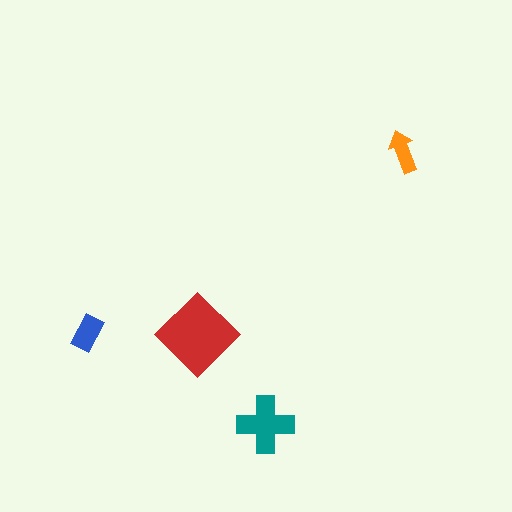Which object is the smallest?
The orange arrow.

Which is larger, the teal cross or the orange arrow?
The teal cross.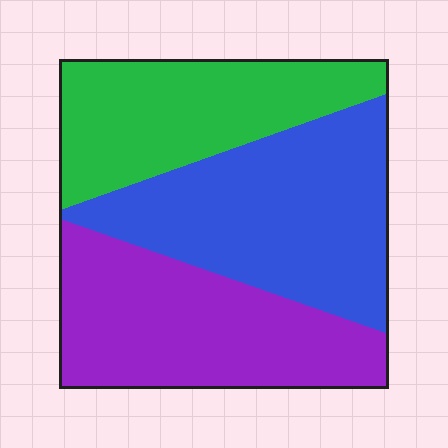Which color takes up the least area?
Green, at roughly 30%.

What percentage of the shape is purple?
Purple covers around 35% of the shape.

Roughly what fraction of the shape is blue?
Blue takes up about three eighths (3/8) of the shape.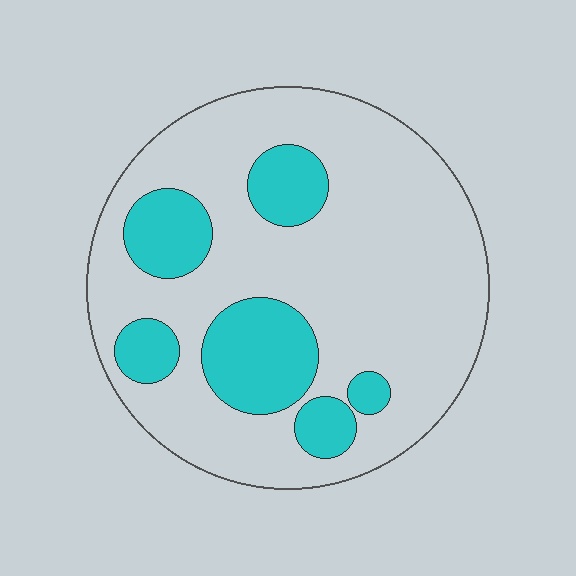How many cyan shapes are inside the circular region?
6.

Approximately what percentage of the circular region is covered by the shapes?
Approximately 25%.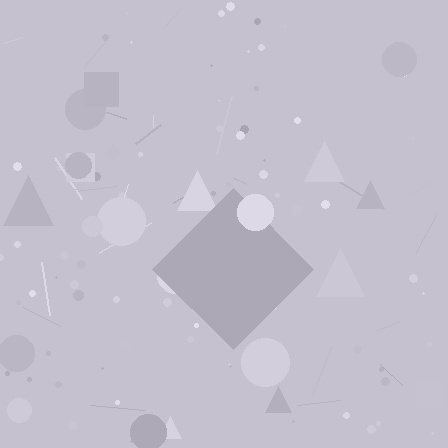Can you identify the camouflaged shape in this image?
The camouflaged shape is a diamond.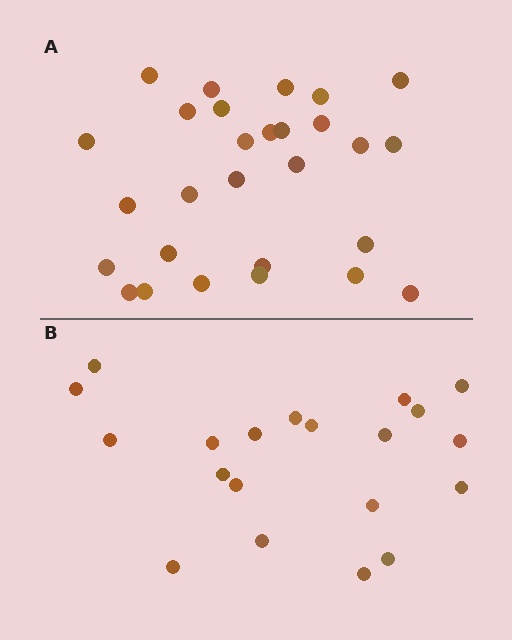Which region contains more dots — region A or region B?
Region A (the top region) has more dots.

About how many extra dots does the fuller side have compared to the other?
Region A has roughly 8 or so more dots than region B.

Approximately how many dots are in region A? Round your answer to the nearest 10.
About 30 dots. (The exact count is 28, which rounds to 30.)